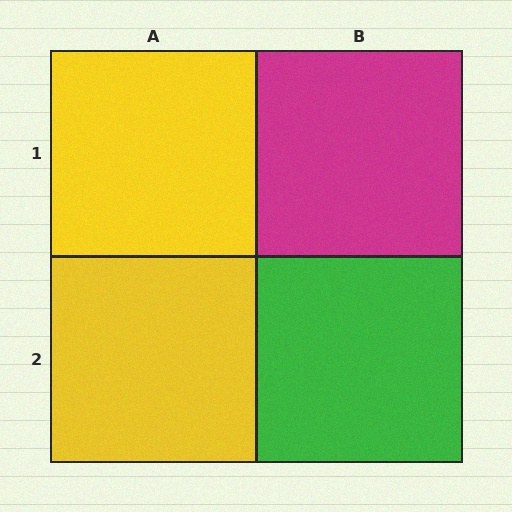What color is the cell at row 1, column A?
Yellow.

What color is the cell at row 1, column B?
Magenta.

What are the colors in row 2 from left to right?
Yellow, green.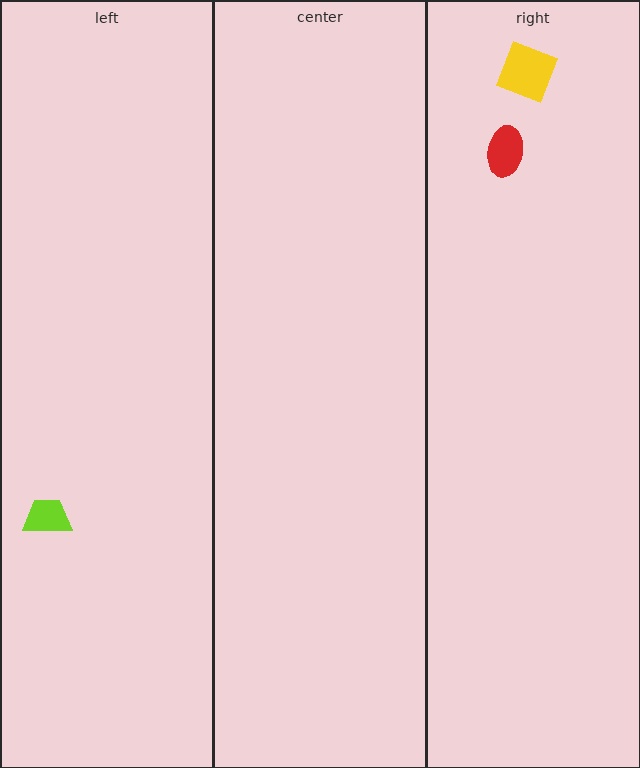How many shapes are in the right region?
2.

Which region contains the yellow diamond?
The right region.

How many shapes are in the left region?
1.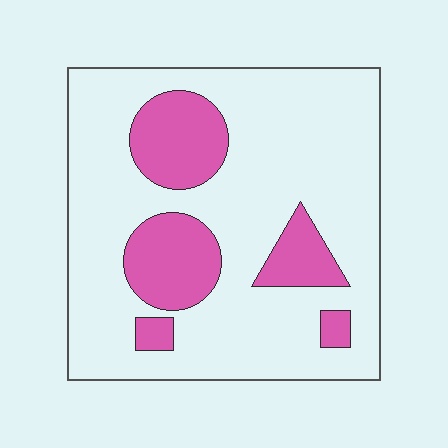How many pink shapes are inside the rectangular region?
5.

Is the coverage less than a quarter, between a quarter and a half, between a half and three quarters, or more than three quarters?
Less than a quarter.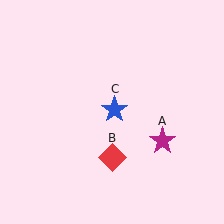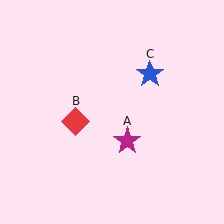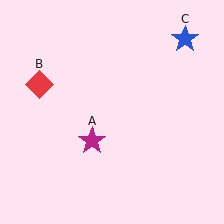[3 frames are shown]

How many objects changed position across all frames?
3 objects changed position: magenta star (object A), red diamond (object B), blue star (object C).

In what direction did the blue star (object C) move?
The blue star (object C) moved up and to the right.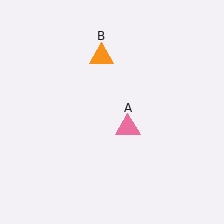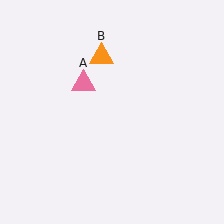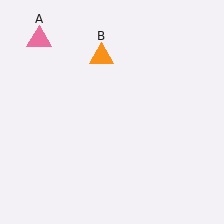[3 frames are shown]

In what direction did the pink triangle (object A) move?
The pink triangle (object A) moved up and to the left.